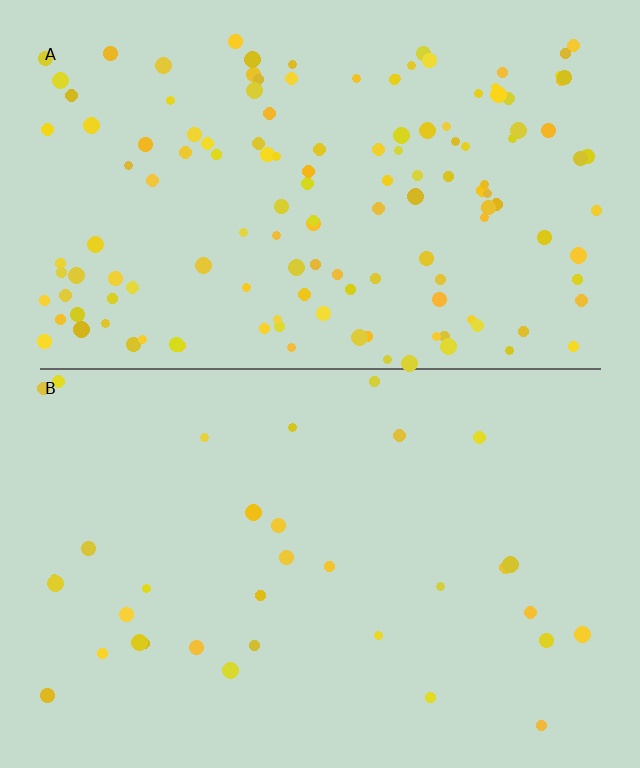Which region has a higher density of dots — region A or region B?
A (the top).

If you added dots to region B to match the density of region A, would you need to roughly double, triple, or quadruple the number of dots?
Approximately quadruple.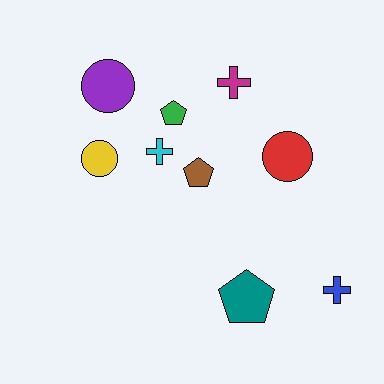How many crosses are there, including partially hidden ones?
There are 3 crosses.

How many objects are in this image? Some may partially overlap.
There are 9 objects.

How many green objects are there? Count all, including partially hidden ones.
There is 1 green object.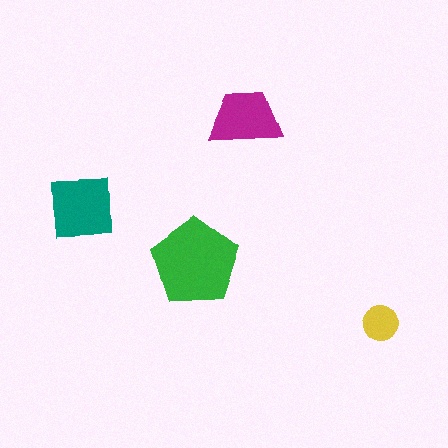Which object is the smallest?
The yellow circle.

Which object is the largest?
The green pentagon.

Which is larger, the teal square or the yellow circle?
The teal square.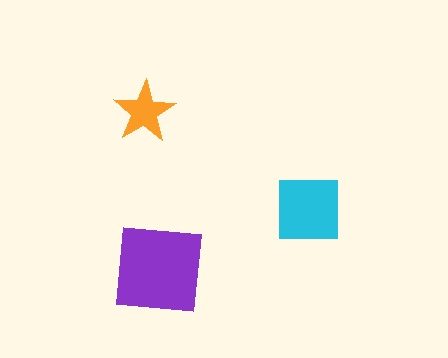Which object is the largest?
The purple square.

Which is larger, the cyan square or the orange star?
The cyan square.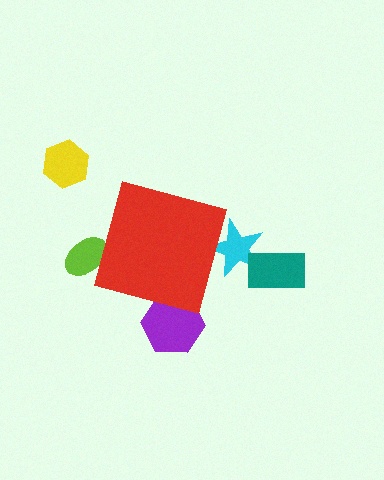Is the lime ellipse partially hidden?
Yes, the lime ellipse is partially hidden behind the red square.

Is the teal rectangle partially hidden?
No, the teal rectangle is fully visible.